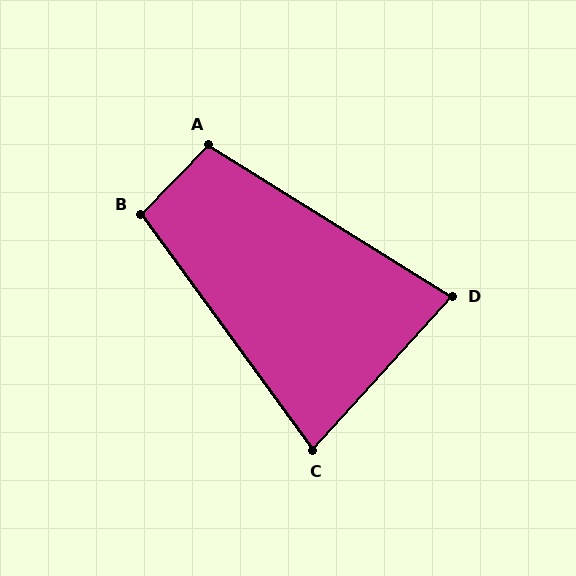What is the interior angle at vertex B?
Approximately 100 degrees (obtuse).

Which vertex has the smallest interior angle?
C, at approximately 78 degrees.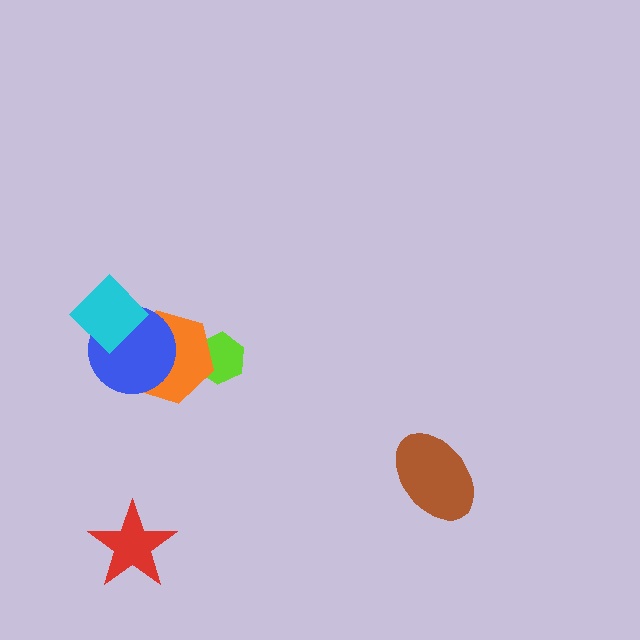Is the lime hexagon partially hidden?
Yes, it is partially covered by another shape.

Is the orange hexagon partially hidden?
Yes, it is partially covered by another shape.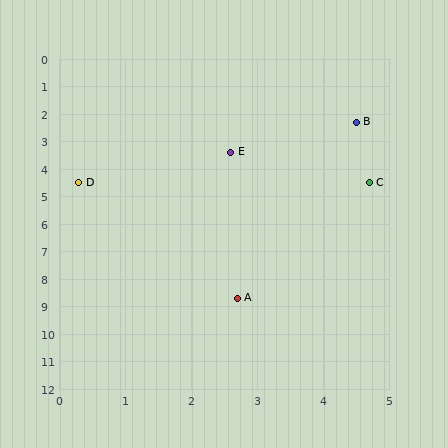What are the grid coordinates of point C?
Point C is at approximately (4.7, 4.5).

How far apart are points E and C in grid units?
Points E and C are about 2.4 grid units apart.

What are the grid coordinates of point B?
Point B is at approximately (4.5, 2.3).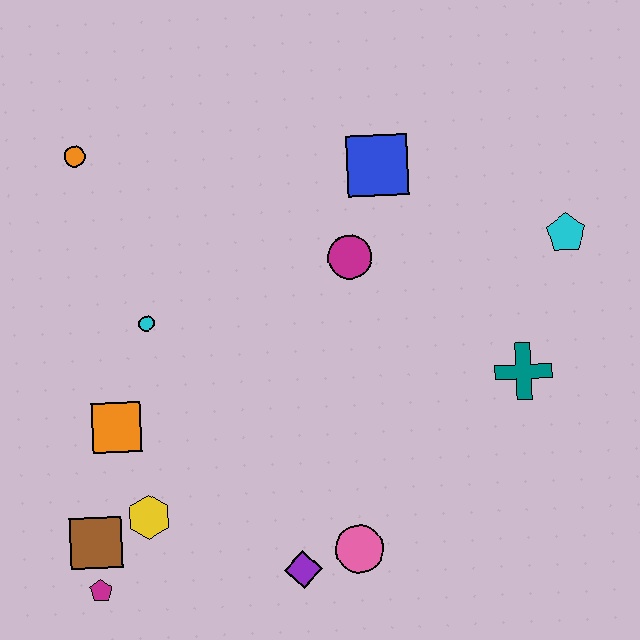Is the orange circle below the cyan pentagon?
No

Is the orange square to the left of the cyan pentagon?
Yes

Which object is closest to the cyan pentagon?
The teal cross is closest to the cyan pentagon.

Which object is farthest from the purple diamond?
The orange circle is farthest from the purple diamond.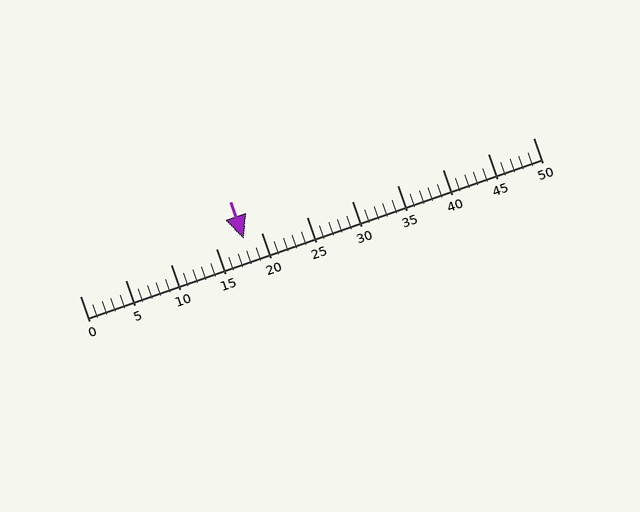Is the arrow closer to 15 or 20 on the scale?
The arrow is closer to 20.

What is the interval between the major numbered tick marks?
The major tick marks are spaced 5 units apart.